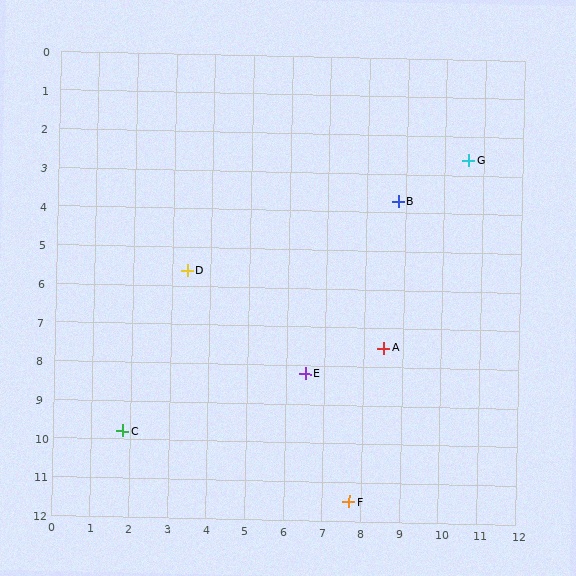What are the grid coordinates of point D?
Point D is at approximately (3.4, 5.6).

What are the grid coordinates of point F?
Point F is at approximately (7.7, 11.5).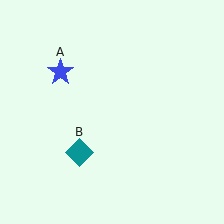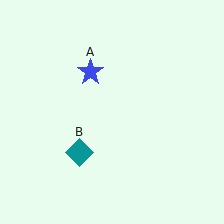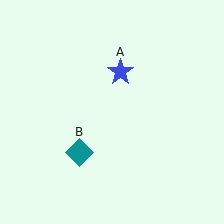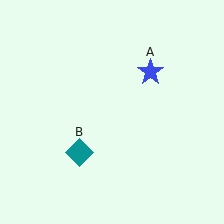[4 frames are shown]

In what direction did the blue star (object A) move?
The blue star (object A) moved right.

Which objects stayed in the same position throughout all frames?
Teal diamond (object B) remained stationary.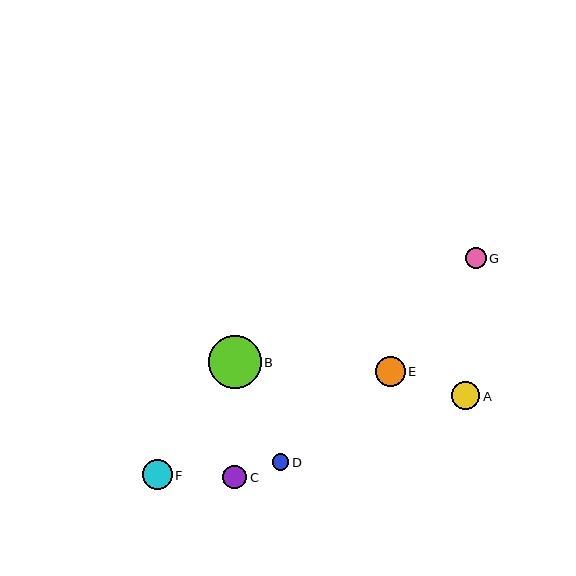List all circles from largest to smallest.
From largest to smallest: B, E, F, A, C, G, D.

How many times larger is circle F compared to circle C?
Circle F is approximately 1.3 times the size of circle C.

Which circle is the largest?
Circle B is the largest with a size of approximately 53 pixels.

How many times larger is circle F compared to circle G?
Circle F is approximately 1.4 times the size of circle G.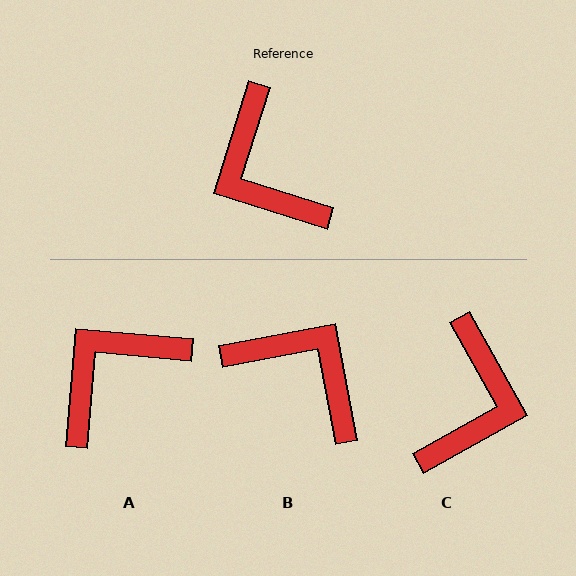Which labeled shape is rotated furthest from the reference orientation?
B, about 152 degrees away.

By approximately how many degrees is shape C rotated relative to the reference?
Approximately 137 degrees counter-clockwise.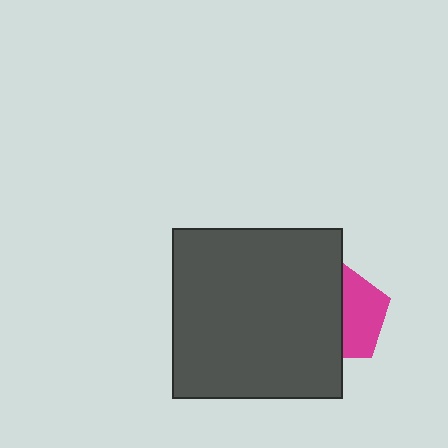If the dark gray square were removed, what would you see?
You would see the complete magenta pentagon.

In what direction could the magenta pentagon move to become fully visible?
The magenta pentagon could move right. That would shift it out from behind the dark gray square entirely.